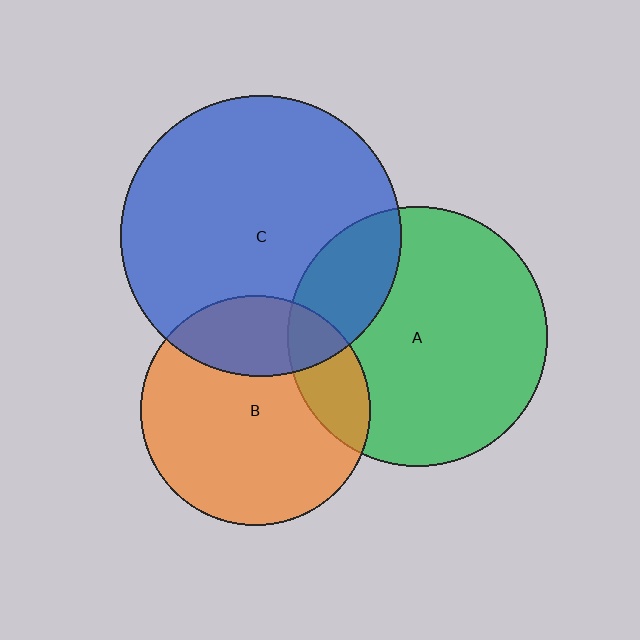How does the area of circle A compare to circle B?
Approximately 1.3 times.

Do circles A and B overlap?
Yes.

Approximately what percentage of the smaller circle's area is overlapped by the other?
Approximately 20%.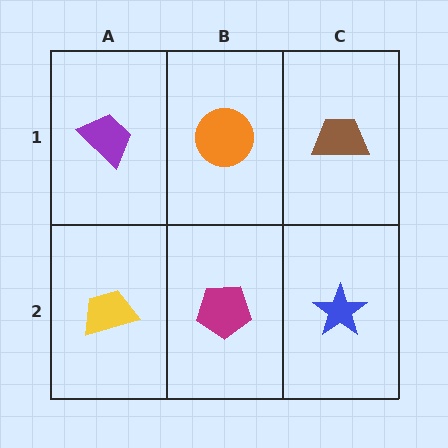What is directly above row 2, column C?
A brown trapezoid.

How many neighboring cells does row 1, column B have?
3.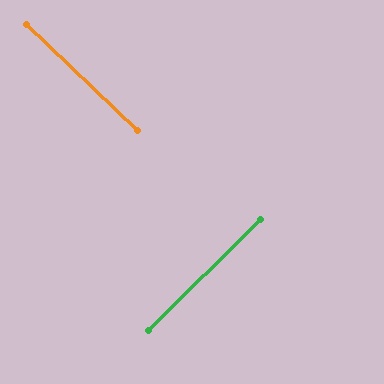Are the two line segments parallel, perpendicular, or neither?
Perpendicular — they meet at approximately 88°.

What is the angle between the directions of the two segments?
Approximately 88 degrees.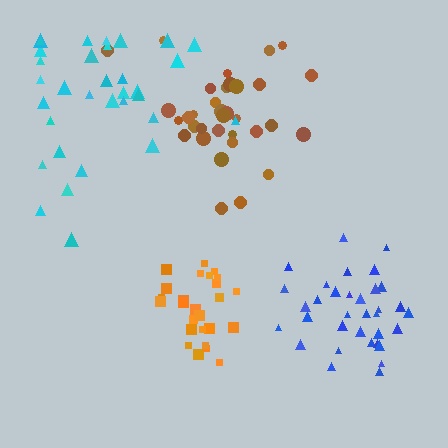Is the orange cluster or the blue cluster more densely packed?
Orange.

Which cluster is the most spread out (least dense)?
Cyan.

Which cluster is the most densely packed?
Orange.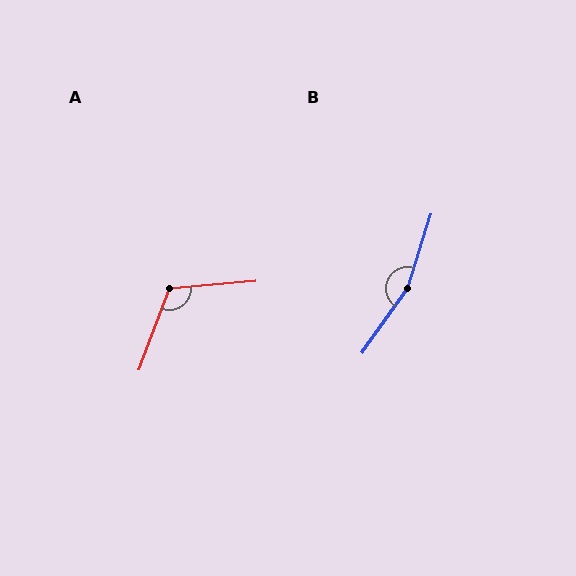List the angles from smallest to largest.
A (116°), B (163°).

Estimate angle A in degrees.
Approximately 116 degrees.